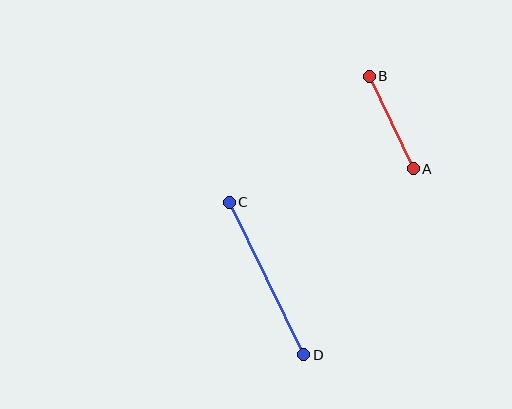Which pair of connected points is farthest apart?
Points C and D are farthest apart.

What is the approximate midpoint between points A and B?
The midpoint is at approximately (391, 123) pixels.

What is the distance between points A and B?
The distance is approximately 102 pixels.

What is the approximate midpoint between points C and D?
The midpoint is at approximately (266, 279) pixels.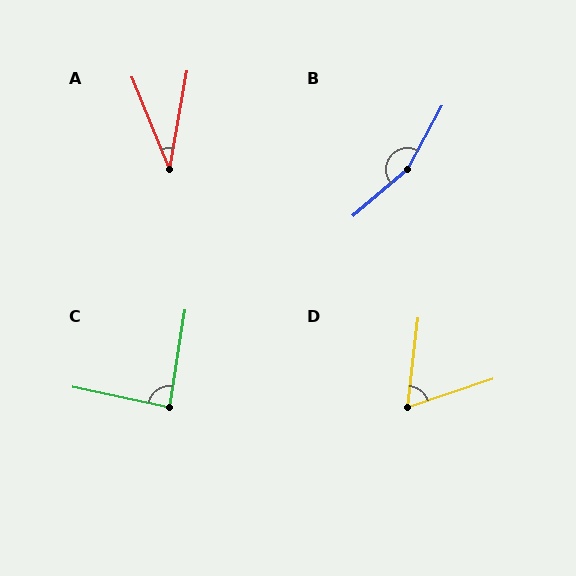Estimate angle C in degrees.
Approximately 87 degrees.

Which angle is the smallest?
A, at approximately 32 degrees.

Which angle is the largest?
B, at approximately 159 degrees.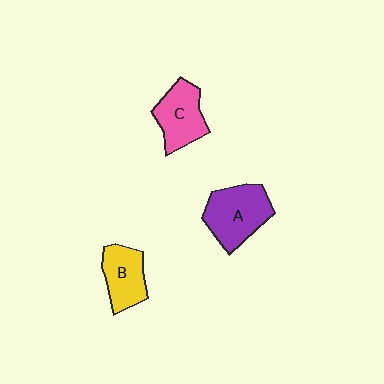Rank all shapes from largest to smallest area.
From largest to smallest: A (purple), C (pink), B (yellow).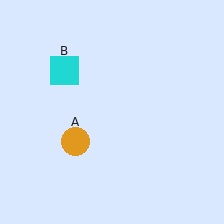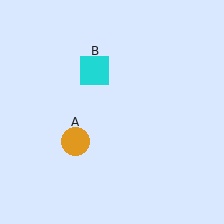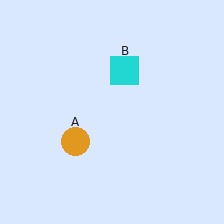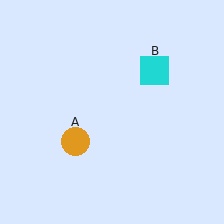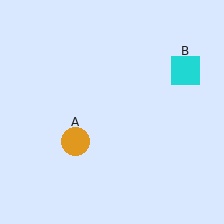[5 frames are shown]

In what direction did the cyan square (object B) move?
The cyan square (object B) moved right.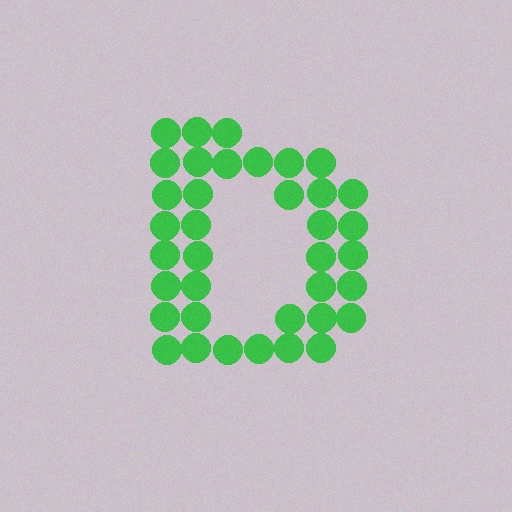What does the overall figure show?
The overall figure shows the letter D.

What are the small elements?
The small elements are circles.